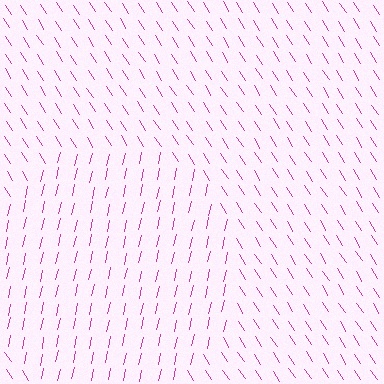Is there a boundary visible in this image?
Yes, there is a texture boundary formed by a change in line orientation.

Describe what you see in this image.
The image is filled with small magenta line segments. A circle region in the image has lines oriented differently from the surrounding lines, creating a visible texture boundary.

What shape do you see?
I see a circle.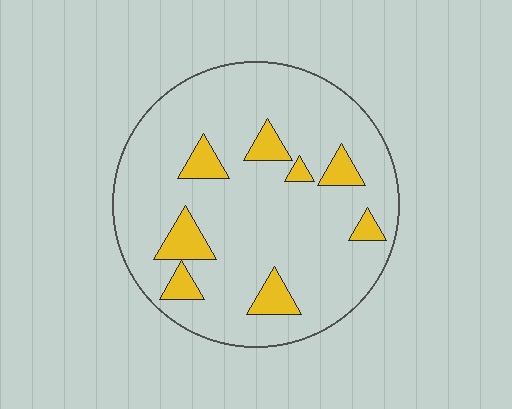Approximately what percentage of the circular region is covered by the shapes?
Approximately 15%.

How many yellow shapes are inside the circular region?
8.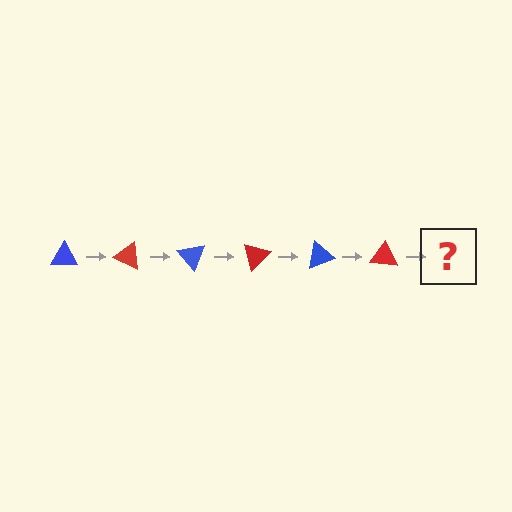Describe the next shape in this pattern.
It should be a blue triangle, rotated 150 degrees from the start.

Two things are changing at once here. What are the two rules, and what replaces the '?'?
The two rules are that it rotates 25 degrees each step and the color cycles through blue and red. The '?' should be a blue triangle, rotated 150 degrees from the start.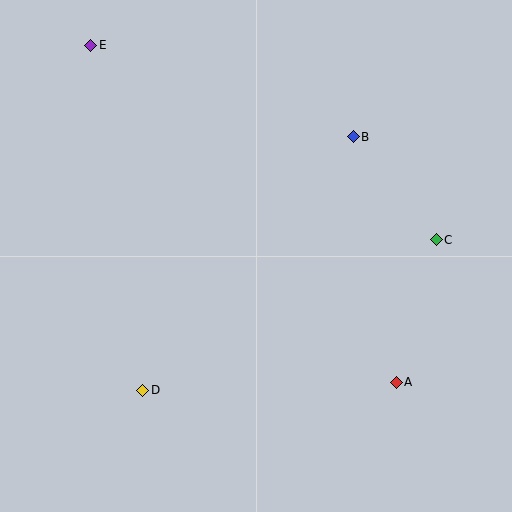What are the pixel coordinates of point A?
Point A is at (396, 382).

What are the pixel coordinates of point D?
Point D is at (143, 390).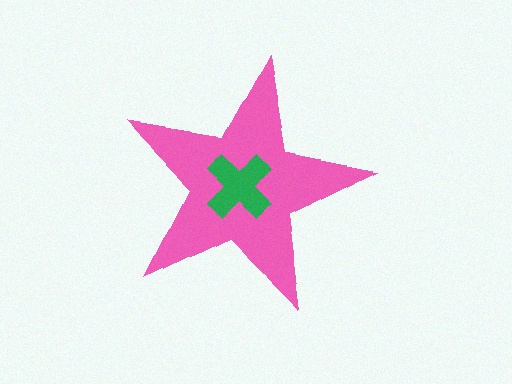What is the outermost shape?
The pink star.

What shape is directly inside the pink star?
The green cross.